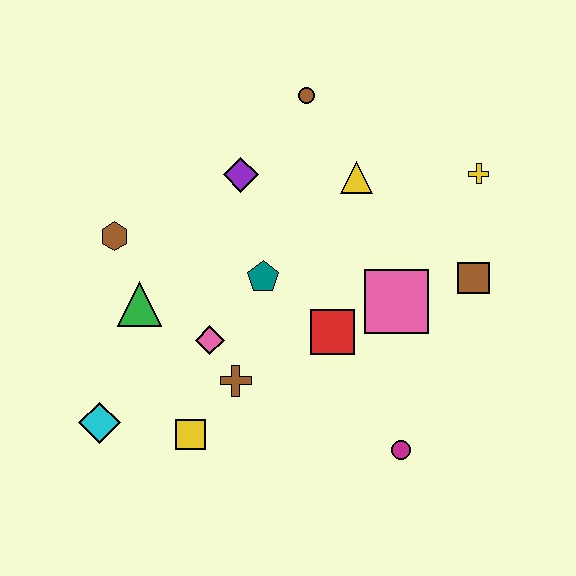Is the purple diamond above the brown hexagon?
Yes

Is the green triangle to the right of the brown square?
No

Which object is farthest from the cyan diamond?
The yellow cross is farthest from the cyan diamond.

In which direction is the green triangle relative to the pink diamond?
The green triangle is to the left of the pink diamond.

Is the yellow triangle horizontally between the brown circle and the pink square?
Yes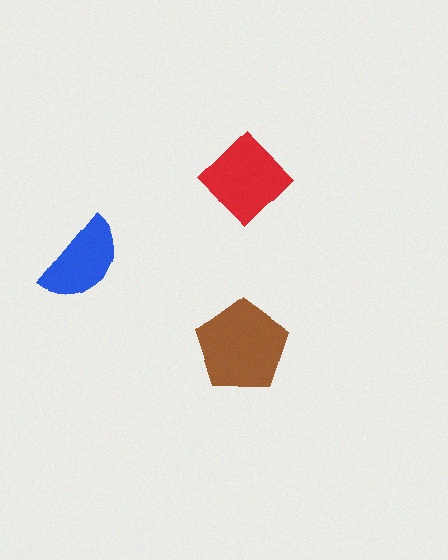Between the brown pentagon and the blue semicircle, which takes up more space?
The brown pentagon.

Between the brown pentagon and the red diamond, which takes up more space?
The brown pentagon.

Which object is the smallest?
The blue semicircle.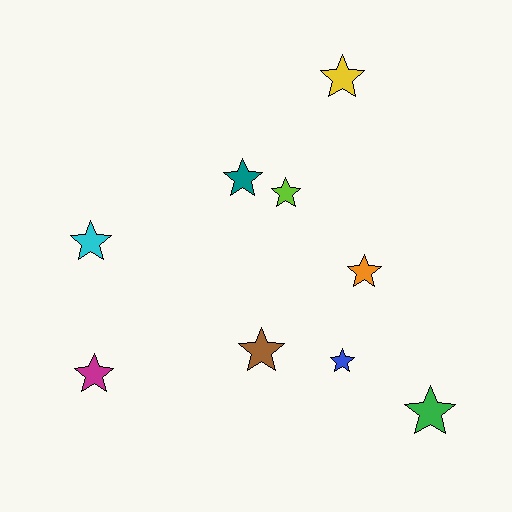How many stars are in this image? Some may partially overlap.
There are 9 stars.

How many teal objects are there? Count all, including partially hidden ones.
There is 1 teal object.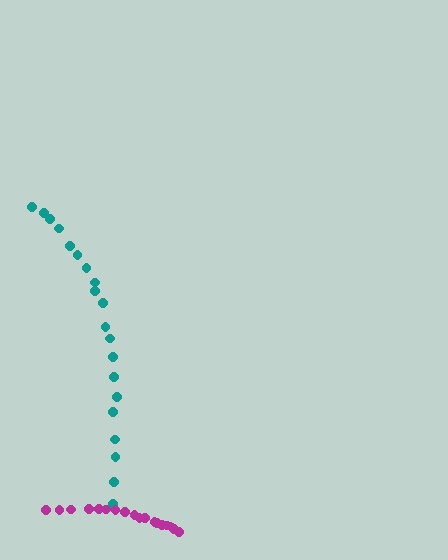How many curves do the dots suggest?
There are 2 distinct paths.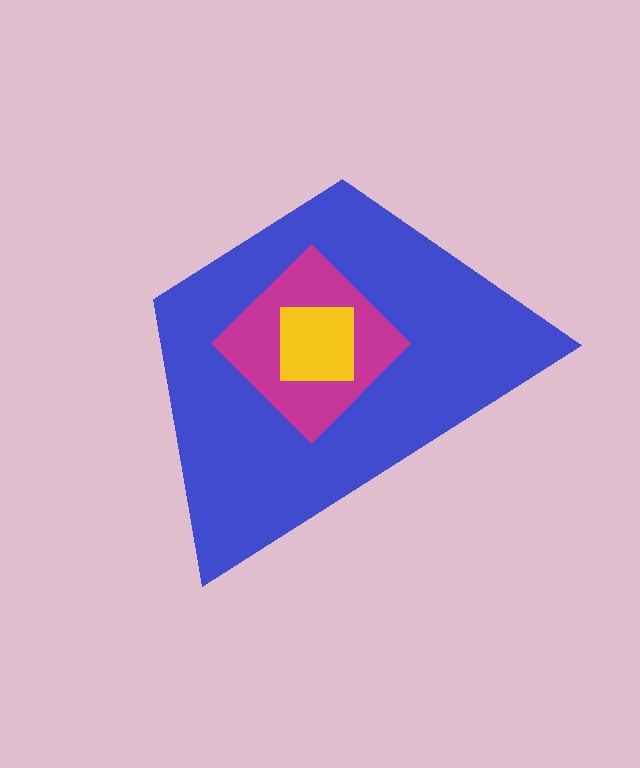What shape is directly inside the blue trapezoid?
The magenta diamond.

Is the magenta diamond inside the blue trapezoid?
Yes.